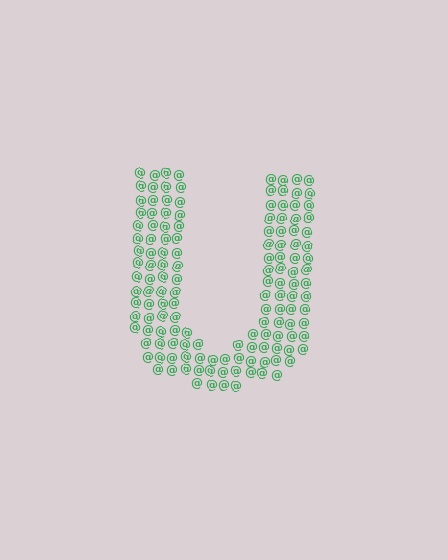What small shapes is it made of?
It is made of small at signs.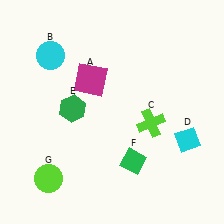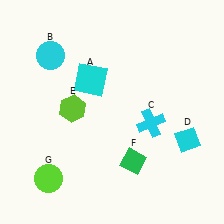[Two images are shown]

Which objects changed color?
A changed from magenta to cyan. C changed from lime to cyan. E changed from green to lime.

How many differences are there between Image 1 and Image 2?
There are 3 differences between the two images.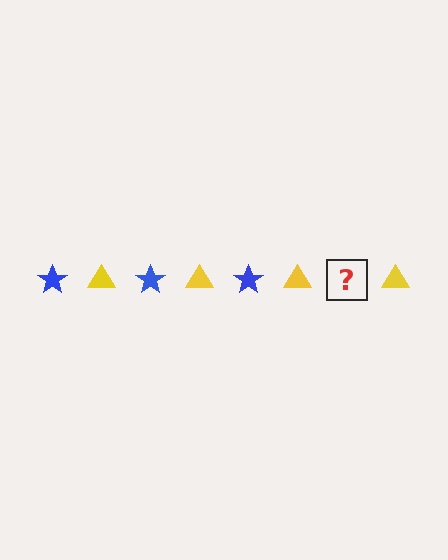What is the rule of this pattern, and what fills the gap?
The rule is that the pattern alternates between blue star and yellow triangle. The gap should be filled with a blue star.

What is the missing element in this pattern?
The missing element is a blue star.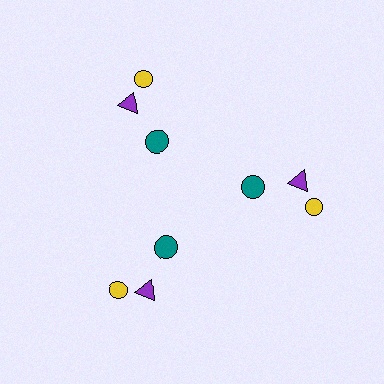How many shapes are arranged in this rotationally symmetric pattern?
There are 9 shapes, arranged in 3 groups of 3.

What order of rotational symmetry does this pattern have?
This pattern has 3-fold rotational symmetry.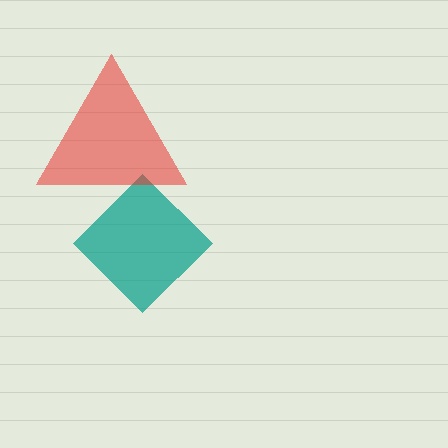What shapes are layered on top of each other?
The layered shapes are: a teal diamond, a red triangle.